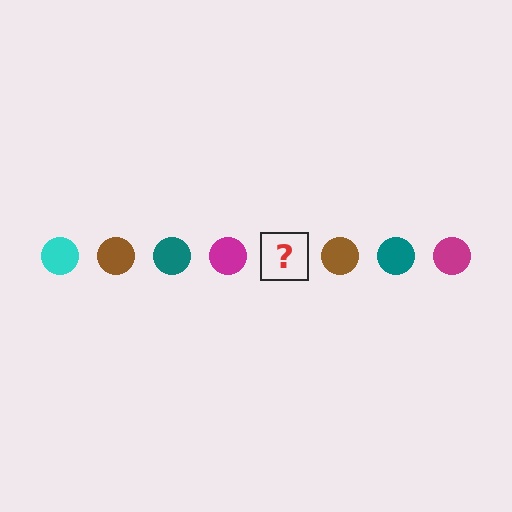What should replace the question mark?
The question mark should be replaced with a cyan circle.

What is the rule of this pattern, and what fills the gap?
The rule is that the pattern cycles through cyan, brown, teal, magenta circles. The gap should be filled with a cyan circle.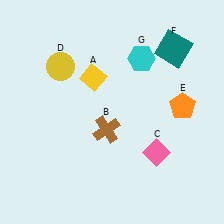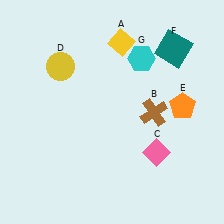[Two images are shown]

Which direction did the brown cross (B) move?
The brown cross (B) moved right.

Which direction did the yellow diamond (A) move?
The yellow diamond (A) moved up.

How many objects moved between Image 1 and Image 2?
2 objects moved between the two images.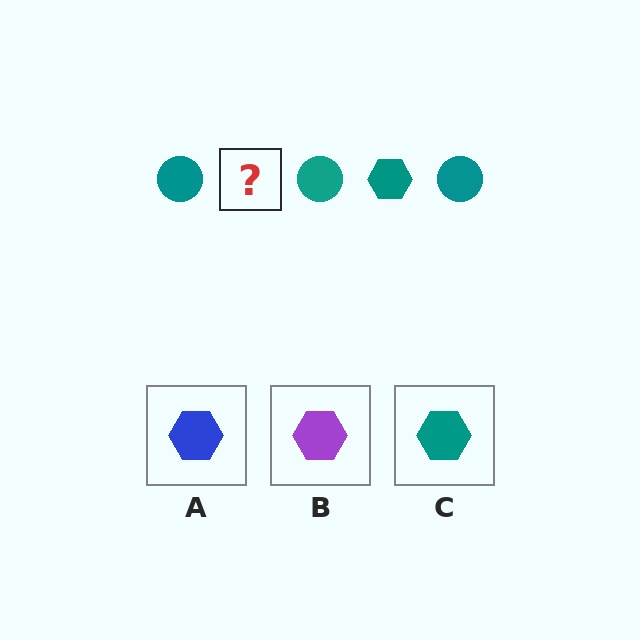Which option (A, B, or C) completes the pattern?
C.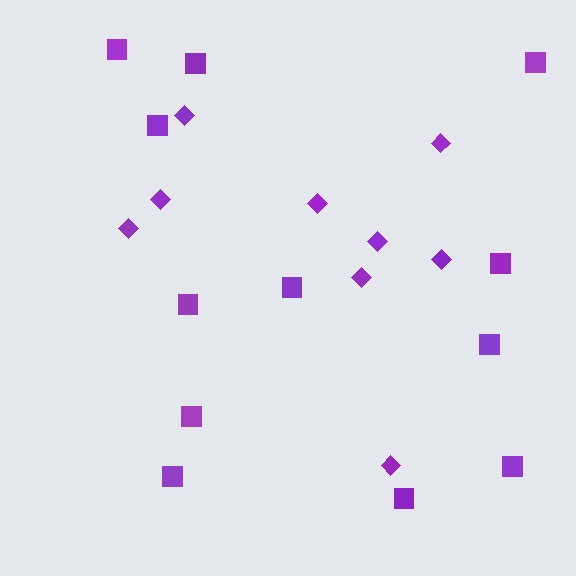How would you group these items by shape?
There are 2 groups: one group of diamonds (9) and one group of squares (12).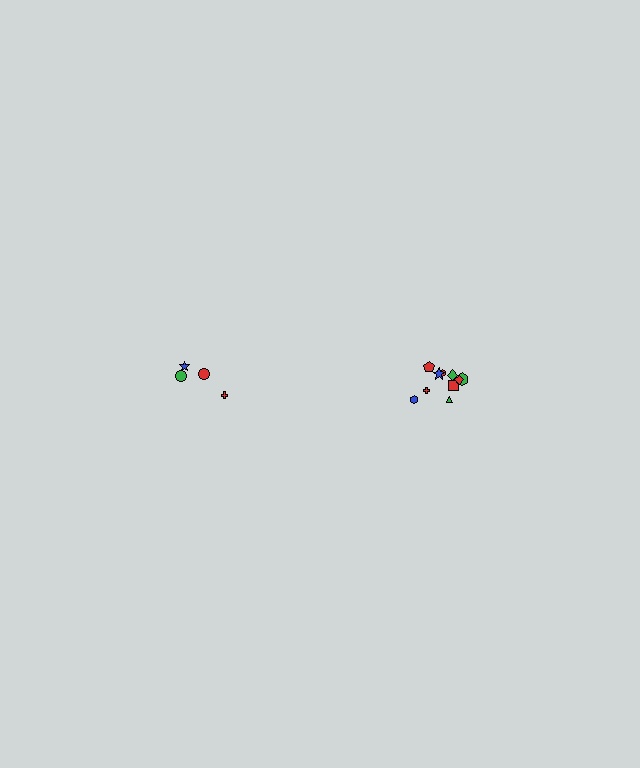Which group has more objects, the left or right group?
The right group.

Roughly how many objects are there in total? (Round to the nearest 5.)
Roughly 15 objects in total.